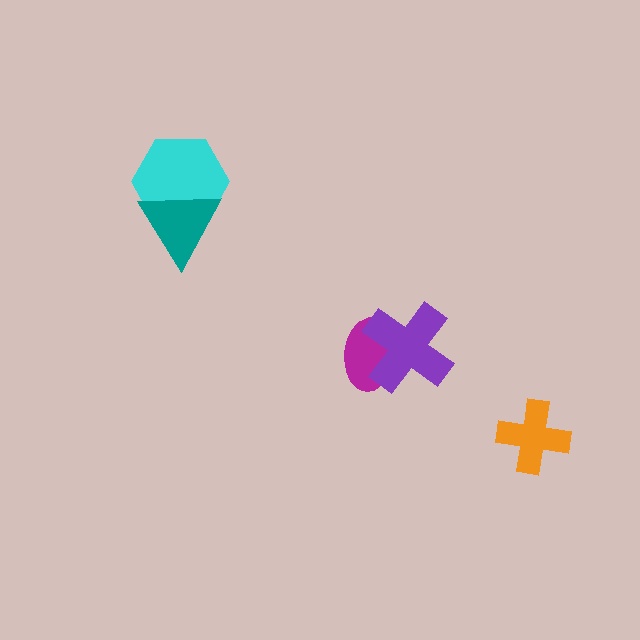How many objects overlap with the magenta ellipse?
1 object overlaps with the magenta ellipse.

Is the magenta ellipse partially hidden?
Yes, it is partially covered by another shape.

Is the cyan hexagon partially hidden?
Yes, it is partially covered by another shape.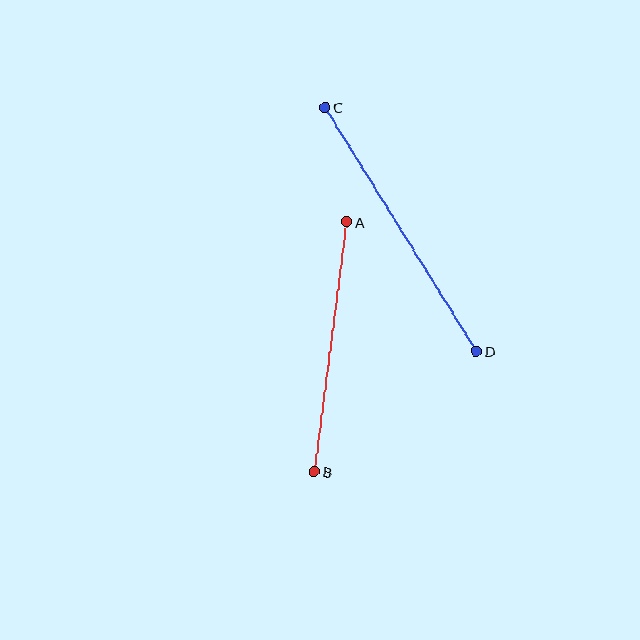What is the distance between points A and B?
The distance is approximately 252 pixels.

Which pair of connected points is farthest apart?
Points C and D are farthest apart.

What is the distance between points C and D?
The distance is approximately 288 pixels.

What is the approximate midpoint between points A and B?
The midpoint is at approximately (330, 347) pixels.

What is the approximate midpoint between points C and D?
The midpoint is at approximately (401, 229) pixels.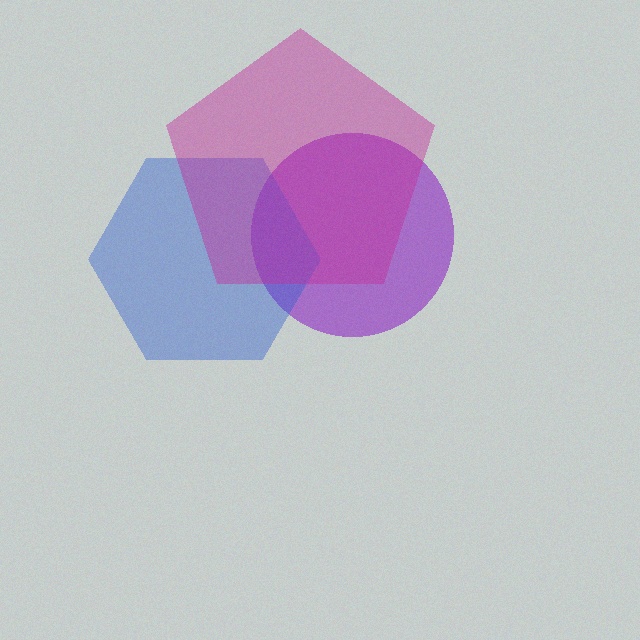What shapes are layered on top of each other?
The layered shapes are: a purple circle, a blue hexagon, a magenta pentagon.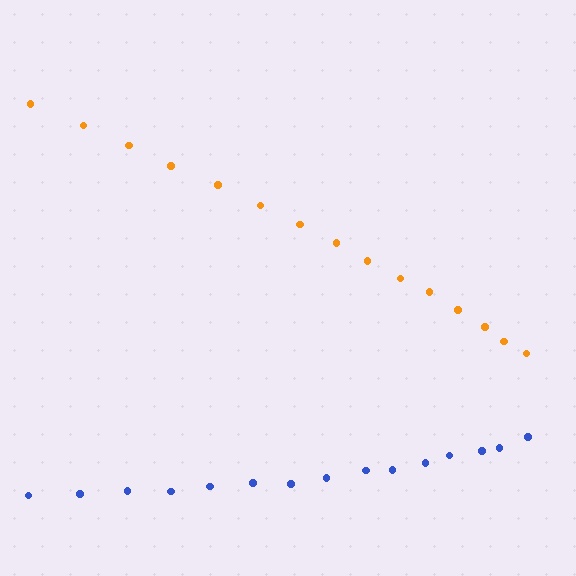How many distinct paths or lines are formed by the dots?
There are 2 distinct paths.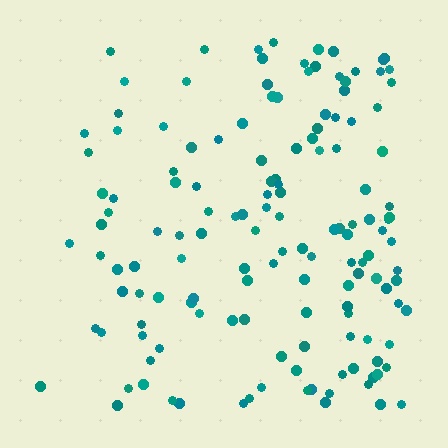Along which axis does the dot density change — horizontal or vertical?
Horizontal.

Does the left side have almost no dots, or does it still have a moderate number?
Still a moderate number, just noticeably fewer than the right.